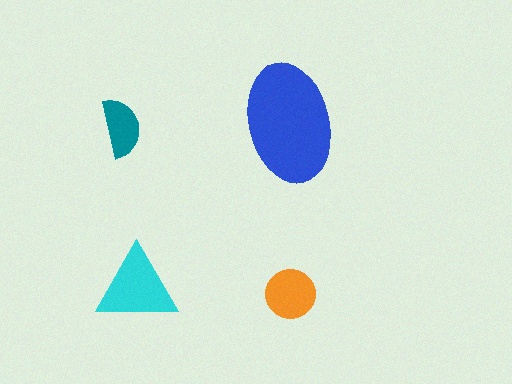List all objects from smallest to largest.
The teal semicircle, the orange circle, the cyan triangle, the blue ellipse.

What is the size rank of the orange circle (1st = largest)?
3rd.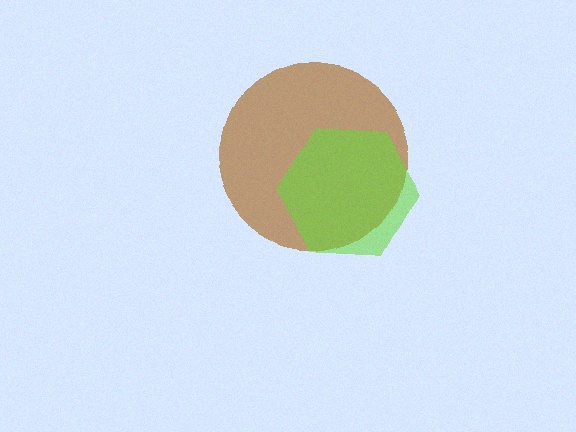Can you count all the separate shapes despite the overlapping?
Yes, there are 2 separate shapes.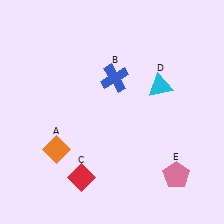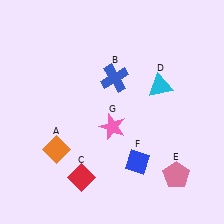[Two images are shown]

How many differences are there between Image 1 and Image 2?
There are 2 differences between the two images.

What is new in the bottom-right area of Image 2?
A pink star (G) was added in the bottom-right area of Image 2.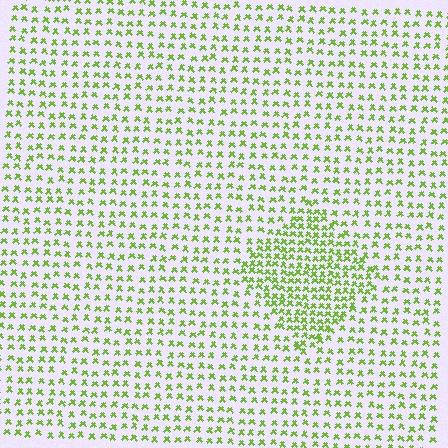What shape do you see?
I see a diamond.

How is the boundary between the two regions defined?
The boundary is defined by a change in element density (approximately 1.8x ratio). All elements are the same color, size, and shape.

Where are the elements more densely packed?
The elements are more densely packed inside the diamond boundary.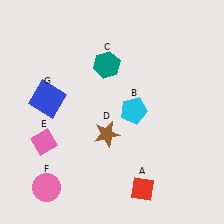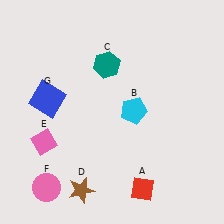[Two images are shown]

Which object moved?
The brown star (D) moved down.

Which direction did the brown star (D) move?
The brown star (D) moved down.